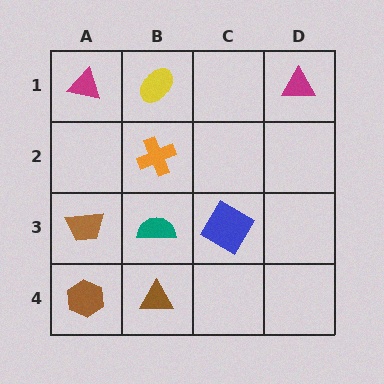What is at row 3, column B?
A teal semicircle.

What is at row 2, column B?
An orange cross.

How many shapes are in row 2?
1 shape.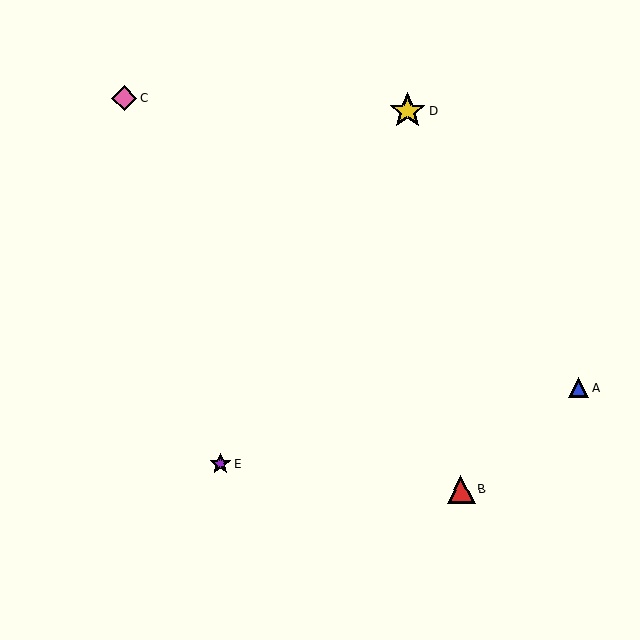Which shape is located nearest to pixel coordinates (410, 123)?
The yellow star (labeled D) at (408, 111) is nearest to that location.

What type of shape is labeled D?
Shape D is a yellow star.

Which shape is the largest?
The yellow star (labeled D) is the largest.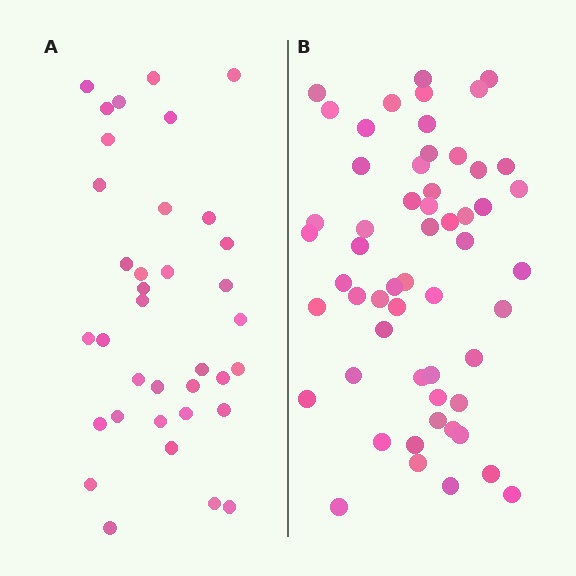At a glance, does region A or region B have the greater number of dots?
Region B (the right region) has more dots.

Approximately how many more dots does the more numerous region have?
Region B has approximately 20 more dots than region A.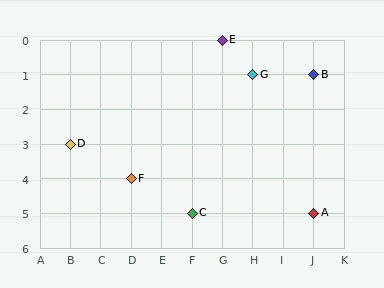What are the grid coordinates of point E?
Point E is at grid coordinates (G, 0).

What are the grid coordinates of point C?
Point C is at grid coordinates (F, 5).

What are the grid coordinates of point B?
Point B is at grid coordinates (J, 1).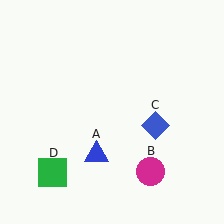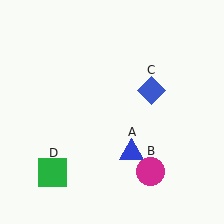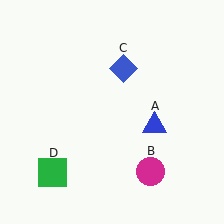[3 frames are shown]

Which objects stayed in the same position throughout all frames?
Magenta circle (object B) and green square (object D) remained stationary.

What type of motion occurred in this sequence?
The blue triangle (object A), blue diamond (object C) rotated counterclockwise around the center of the scene.